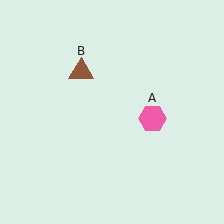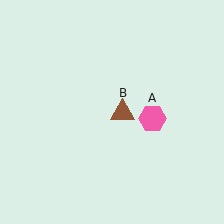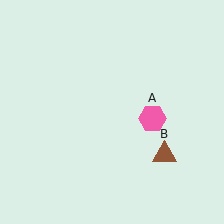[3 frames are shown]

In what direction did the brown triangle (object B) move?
The brown triangle (object B) moved down and to the right.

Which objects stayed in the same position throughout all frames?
Pink hexagon (object A) remained stationary.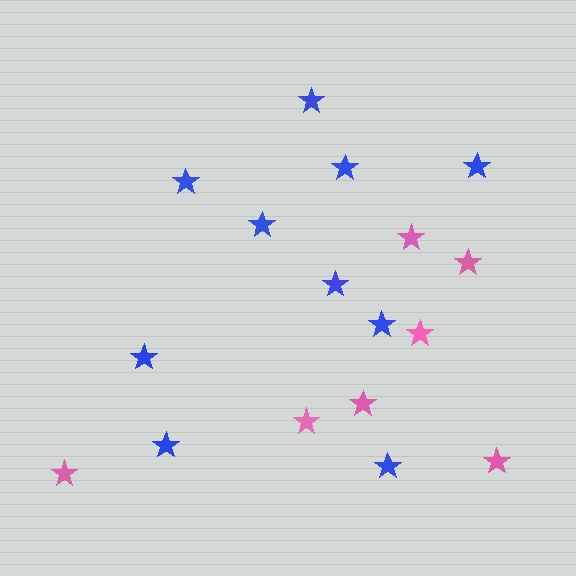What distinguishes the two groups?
There are 2 groups: one group of pink stars (7) and one group of blue stars (10).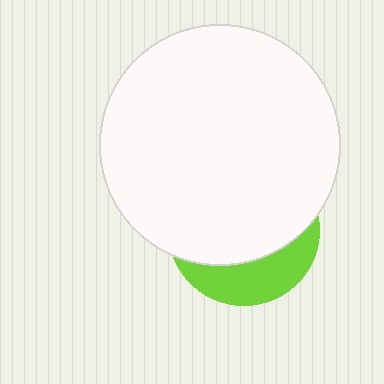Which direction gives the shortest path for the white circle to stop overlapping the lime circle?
Moving up gives the shortest separation.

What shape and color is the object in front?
The object in front is a white circle.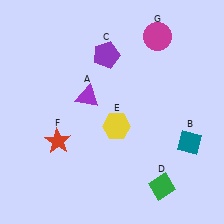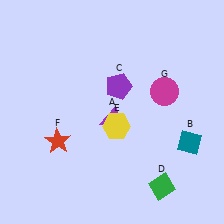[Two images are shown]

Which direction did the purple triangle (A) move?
The purple triangle (A) moved right.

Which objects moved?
The objects that moved are: the purple triangle (A), the purple pentagon (C), the magenta circle (G).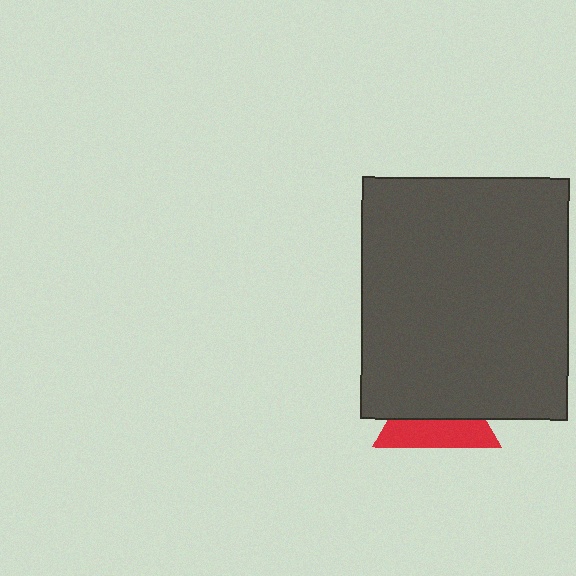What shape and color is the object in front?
The object in front is a dark gray rectangle.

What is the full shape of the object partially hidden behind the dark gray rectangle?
The partially hidden object is a red triangle.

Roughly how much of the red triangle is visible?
A small part of it is visible (roughly 43%).